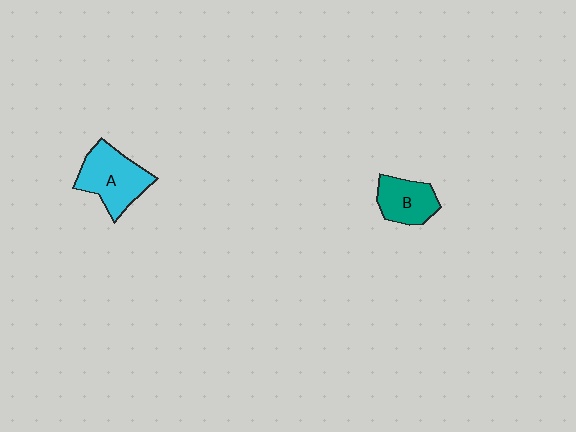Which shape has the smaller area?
Shape B (teal).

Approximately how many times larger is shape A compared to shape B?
Approximately 1.4 times.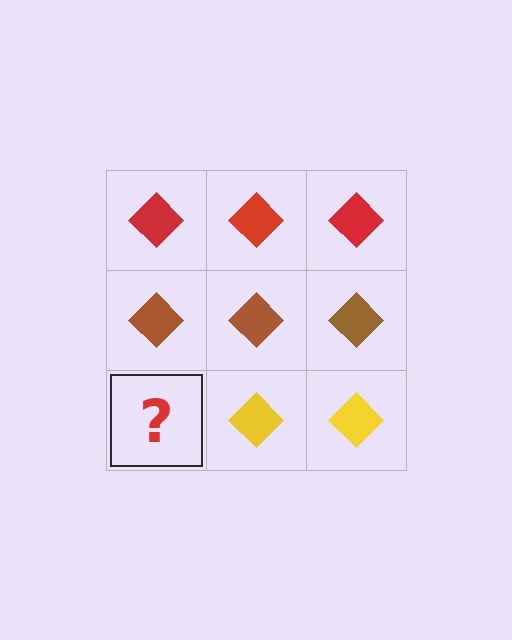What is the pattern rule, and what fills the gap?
The rule is that each row has a consistent color. The gap should be filled with a yellow diamond.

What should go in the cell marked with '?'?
The missing cell should contain a yellow diamond.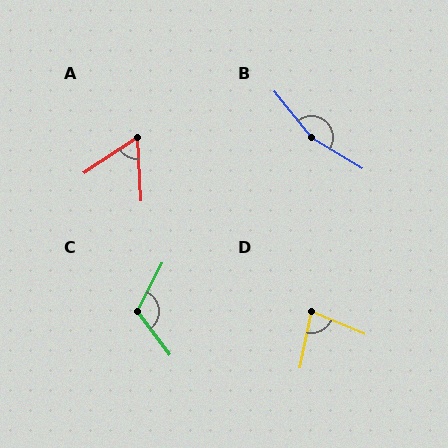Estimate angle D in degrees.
Approximately 78 degrees.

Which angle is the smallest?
A, at approximately 59 degrees.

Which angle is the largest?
B, at approximately 160 degrees.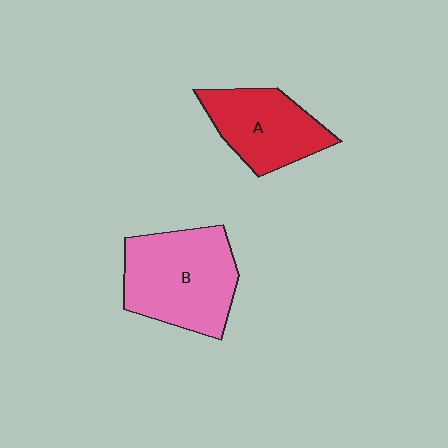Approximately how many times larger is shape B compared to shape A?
Approximately 1.4 times.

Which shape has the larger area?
Shape B (pink).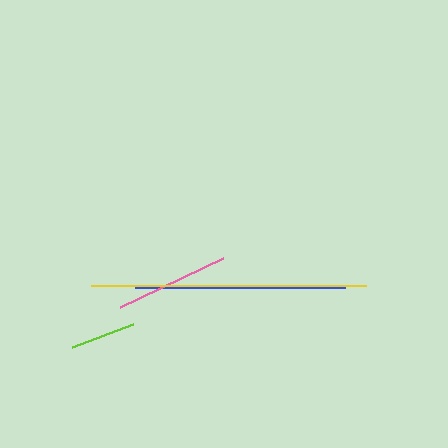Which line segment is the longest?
The yellow line is the longest at approximately 276 pixels.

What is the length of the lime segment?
The lime segment is approximately 65 pixels long.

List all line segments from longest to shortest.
From longest to shortest: yellow, blue, pink, lime.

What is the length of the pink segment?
The pink segment is approximately 114 pixels long.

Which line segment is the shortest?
The lime line is the shortest at approximately 65 pixels.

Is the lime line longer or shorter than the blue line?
The blue line is longer than the lime line.